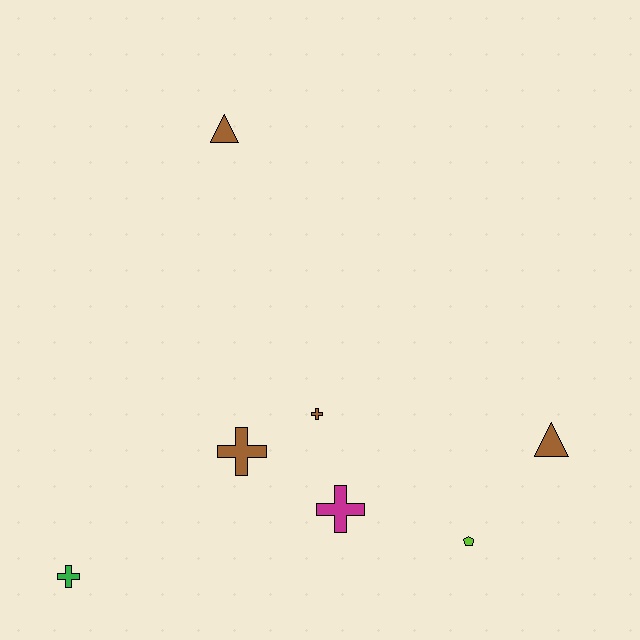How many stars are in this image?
There are no stars.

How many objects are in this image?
There are 7 objects.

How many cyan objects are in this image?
There are no cyan objects.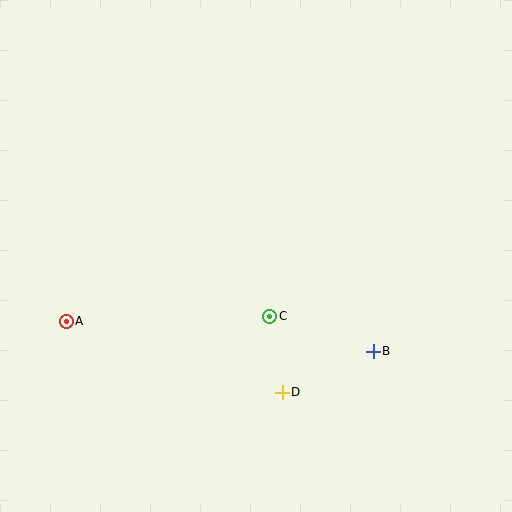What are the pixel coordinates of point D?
Point D is at (282, 392).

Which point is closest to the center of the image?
Point C at (270, 316) is closest to the center.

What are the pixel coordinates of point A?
Point A is at (66, 321).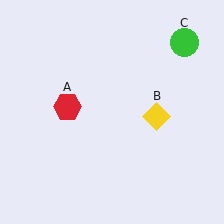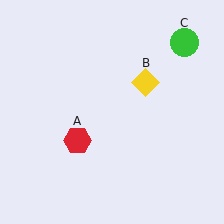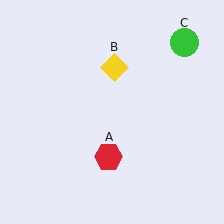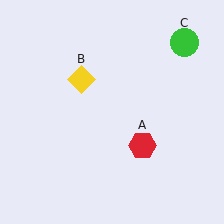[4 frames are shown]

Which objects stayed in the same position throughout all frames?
Green circle (object C) remained stationary.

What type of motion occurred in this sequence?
The red hexagon (object A), yellow diamond (object B) rotated counterclockwise around the center of the scene.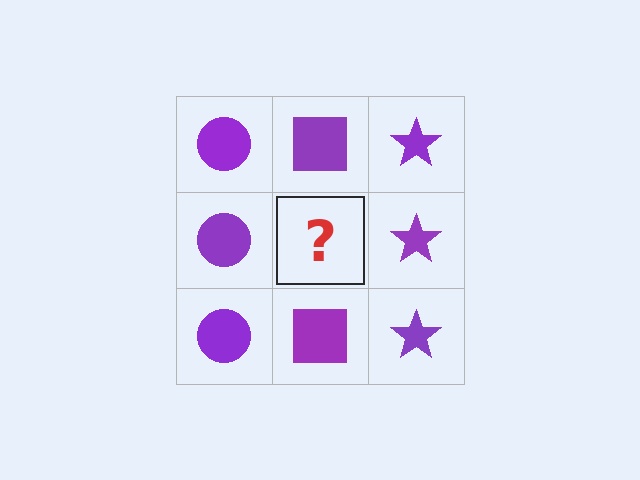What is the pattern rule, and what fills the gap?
The rule is that each column has a consistent shape. The gap should be filled with a purple square.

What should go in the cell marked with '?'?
The missing cell should contain a purple square.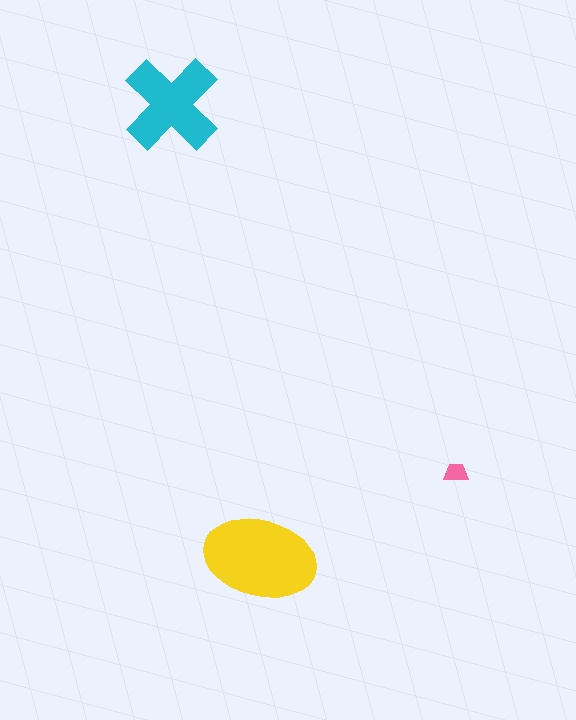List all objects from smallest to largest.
The pink trapezoid, the cyan cross, the yellow ellipse.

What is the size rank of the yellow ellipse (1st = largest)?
1st.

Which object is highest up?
The cyan cross is topmost.